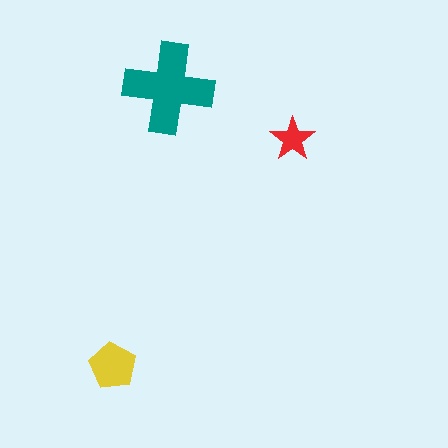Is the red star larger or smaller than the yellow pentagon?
Smaller.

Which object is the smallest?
The red star.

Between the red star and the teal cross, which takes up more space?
The teal cross.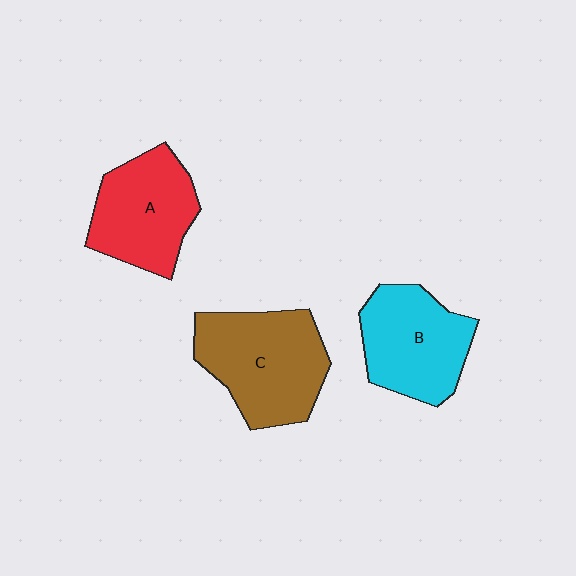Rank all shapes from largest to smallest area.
From largest to smallest: C (brown), B (cyan), A (red).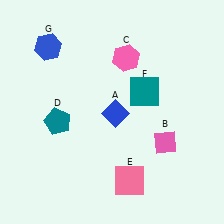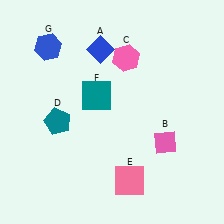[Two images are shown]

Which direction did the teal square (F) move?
The teal square (F) moved left.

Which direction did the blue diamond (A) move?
The blue diamond (A) moved up.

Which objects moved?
The objects that moved are: the blue diamond (A), the teal square (F).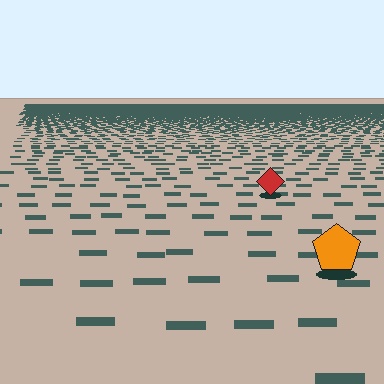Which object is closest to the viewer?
The orange pentagon is closest. The texture marks near it are larger and more spread out.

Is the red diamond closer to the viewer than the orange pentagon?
No. The orange pentagon is closer — you can tell from the texture gradient: the ground texture is coarser near it.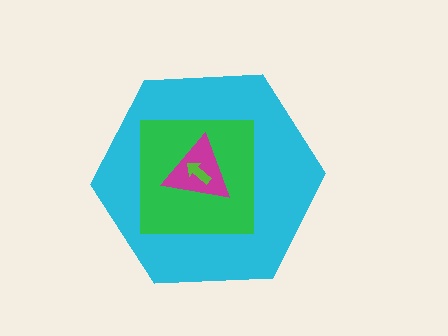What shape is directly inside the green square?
The magenta triangle.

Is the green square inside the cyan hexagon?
Yes.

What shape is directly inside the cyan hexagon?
The green square.